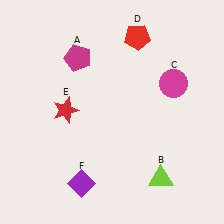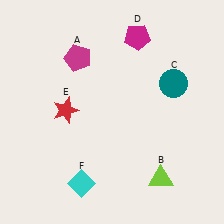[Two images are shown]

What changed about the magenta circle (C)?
In Image 1, C is magenta. In Image 2, it changed to teal.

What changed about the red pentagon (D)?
In Image 1, D is red. In Image 2, it changed to magenta.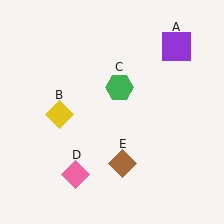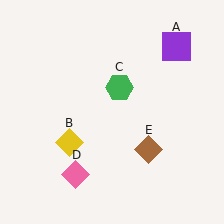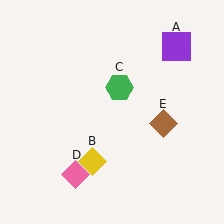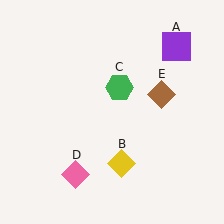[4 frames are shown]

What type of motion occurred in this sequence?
The yellow diamond (object B), brown diamond (object E) rotated counterclockwise around the center of the scene.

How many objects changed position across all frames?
2 objects changed position: yellow diamond (object B), brown diamond (object E).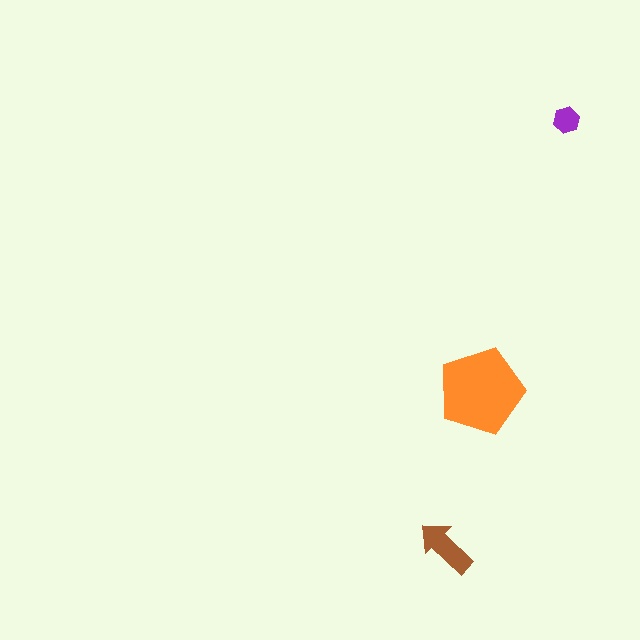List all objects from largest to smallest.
The orange pentagon, the brown arrow, the purple hexagon.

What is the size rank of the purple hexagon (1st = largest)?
3rd.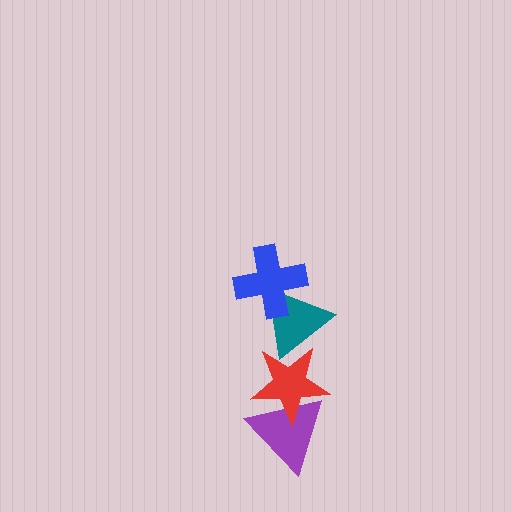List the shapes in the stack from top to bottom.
From top to bottom: the blue cross, the teal triangle, the red star, the purple triangle.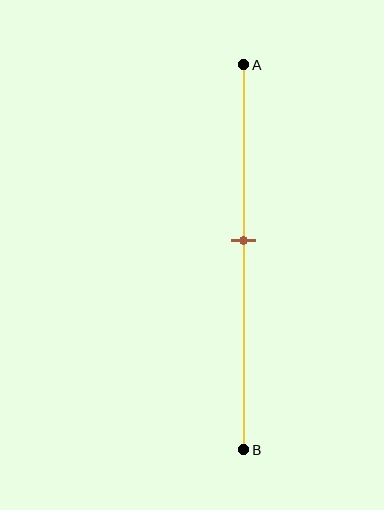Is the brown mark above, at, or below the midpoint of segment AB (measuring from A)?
The brown mark is above the midpoint of segment AB.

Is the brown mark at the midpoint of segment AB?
No, the mark is at about 45% from A, not at the 50% midpoint.